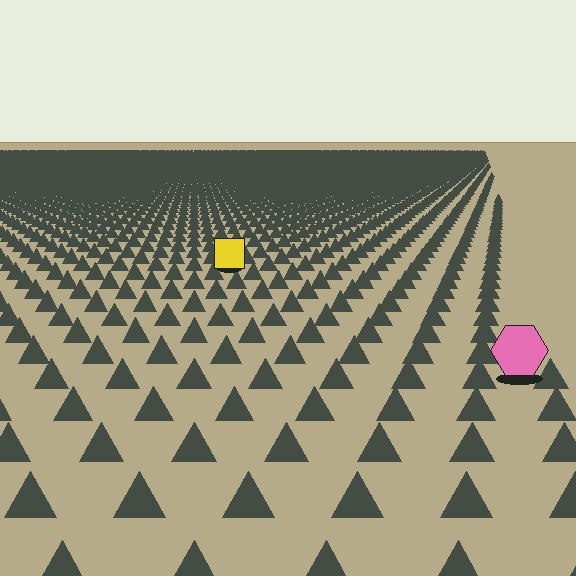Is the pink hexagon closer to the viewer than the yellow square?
Yes. The pink hexagon is closer — you can tell from the texture gradient: the ground texture is coarser near it.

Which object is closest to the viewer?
The pink hexagon is closest. The texture marks near it are larger and more spread out.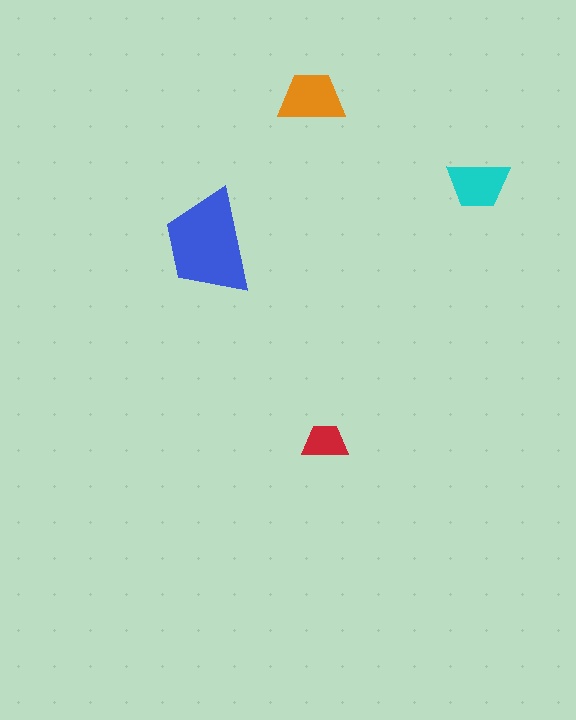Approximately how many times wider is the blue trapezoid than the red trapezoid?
About 2.5 times wider.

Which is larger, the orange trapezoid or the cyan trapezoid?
The orange one.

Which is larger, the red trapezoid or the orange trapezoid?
The orange one.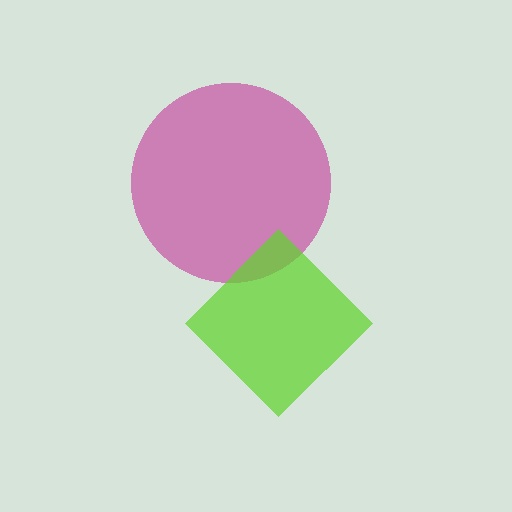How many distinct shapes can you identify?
There are 2 distinct shapes: a magenta circle, a lime diamond.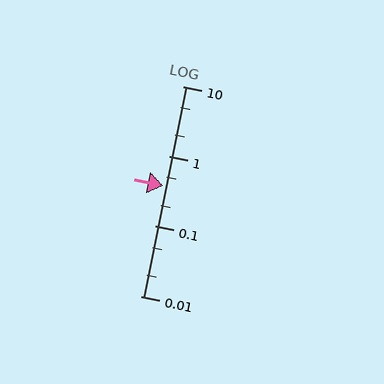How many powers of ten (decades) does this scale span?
The scale spans 3 decades, from 0.01 to 10.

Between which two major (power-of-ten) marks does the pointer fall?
The pointer is between 0.1 and 1.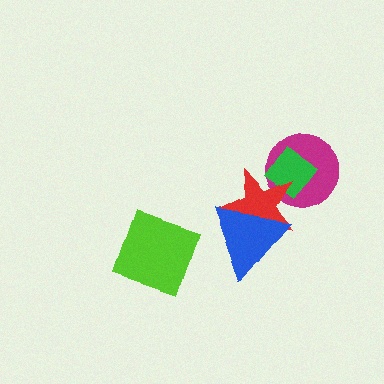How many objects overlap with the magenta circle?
2 objects overlap with the magenta circle.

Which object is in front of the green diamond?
The red star is in front of the green diamond.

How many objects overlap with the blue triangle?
1 object overlaps with the blue triangle.